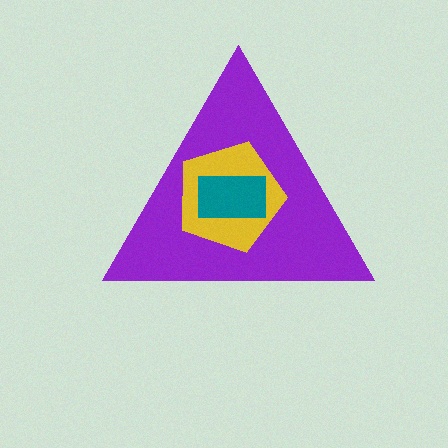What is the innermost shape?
The teal rectangle.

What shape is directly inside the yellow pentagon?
The teal rectangle.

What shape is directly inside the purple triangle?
The yellow pentagon.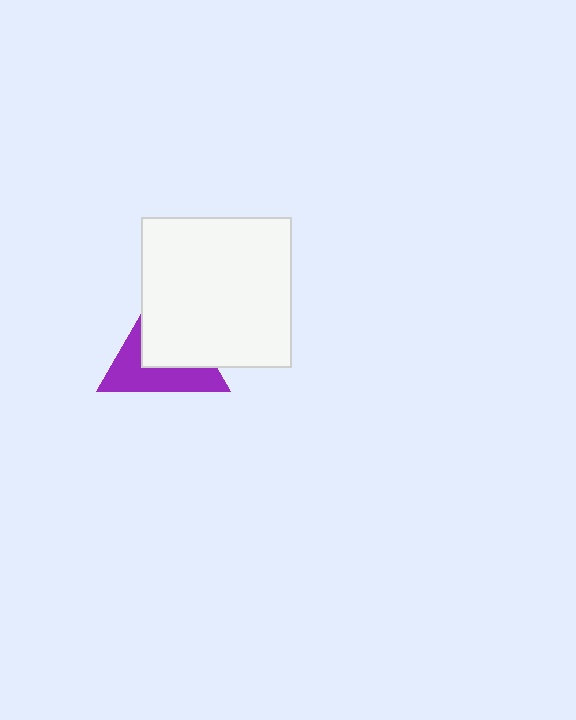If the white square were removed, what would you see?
You would see the complete purple triangle.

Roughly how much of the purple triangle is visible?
About half of it is visible (roughly 48%).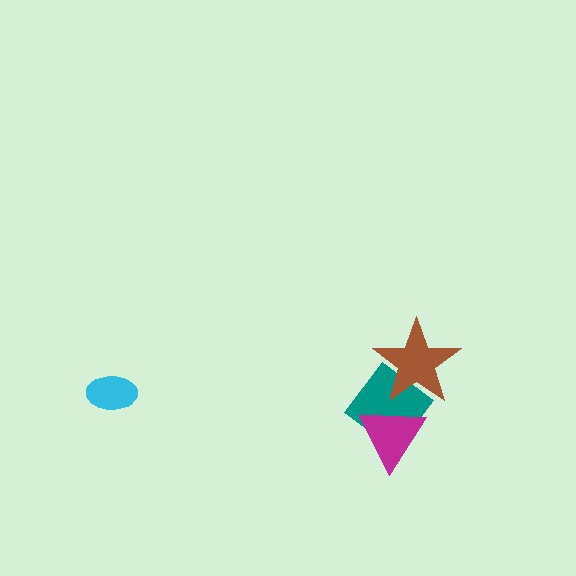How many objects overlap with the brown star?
2 objects overlap with the brown star.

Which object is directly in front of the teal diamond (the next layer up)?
The magenta triangle is directly in front of the teal diamond.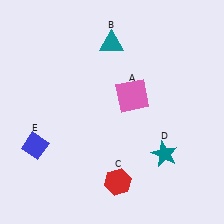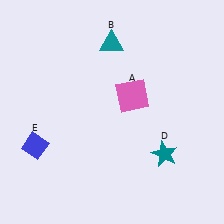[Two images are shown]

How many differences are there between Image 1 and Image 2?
There is 1 difference between the two images.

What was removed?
The red hexagon (C) was removed in Image 2.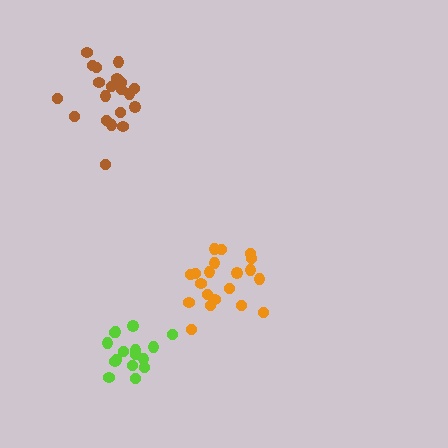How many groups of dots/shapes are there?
There are 3 groups.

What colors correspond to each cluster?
The clusters are colored: lime, orange, brown.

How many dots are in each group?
Group 1: 16 dots, Group 2: 20 dots, Group 3: 20 dots (56 total).